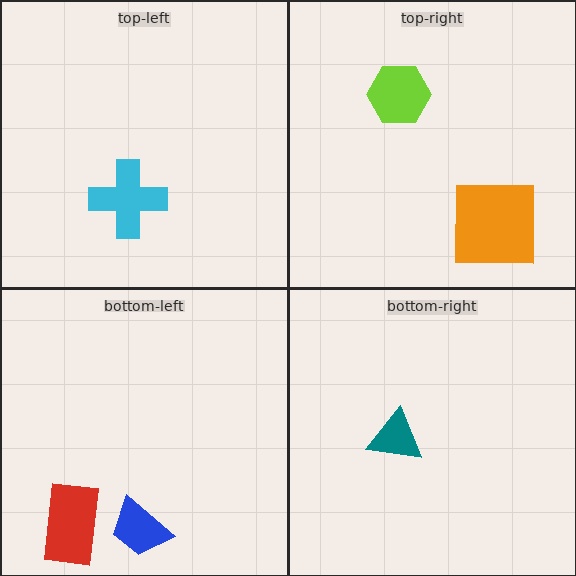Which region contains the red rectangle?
The bottom-left region.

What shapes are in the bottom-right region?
The teal triangle.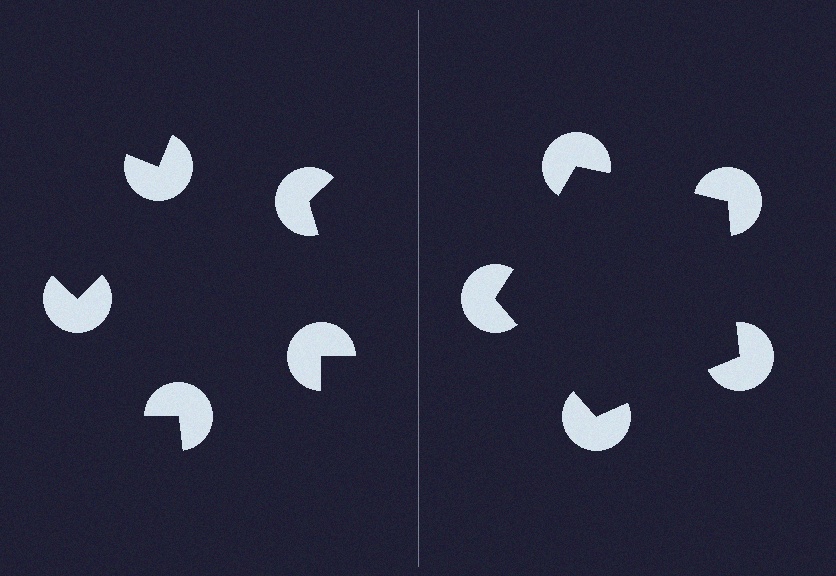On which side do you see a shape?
An illusory pentagon appears on the right side. On the left side the wedge cuts are rotated, so no coherent shape forms.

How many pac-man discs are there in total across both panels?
10 — 5 on each side.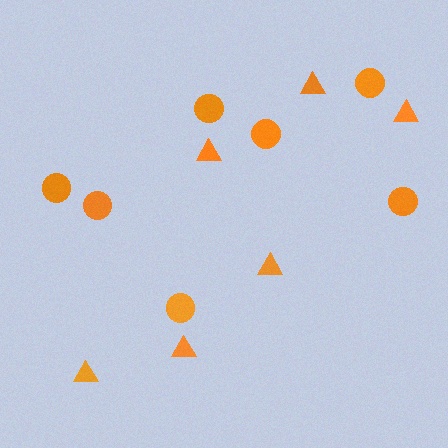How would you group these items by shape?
There are 2 groups: one group of circles (7) and one group of triangles (6).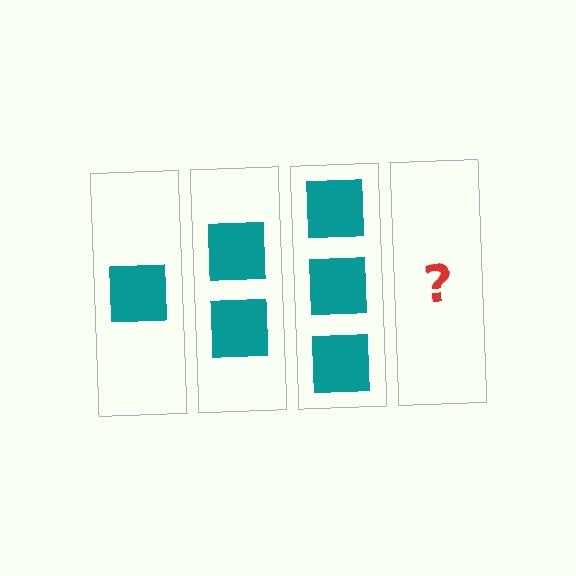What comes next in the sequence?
The next element should be 4 squares.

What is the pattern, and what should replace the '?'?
The pattern is that each step adds one more square. The '?' should be 4 squares.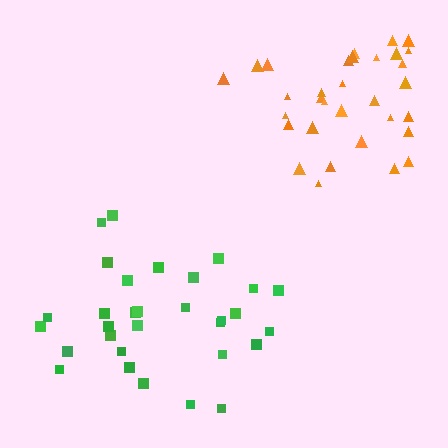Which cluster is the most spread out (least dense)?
Green.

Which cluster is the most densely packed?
Orange.